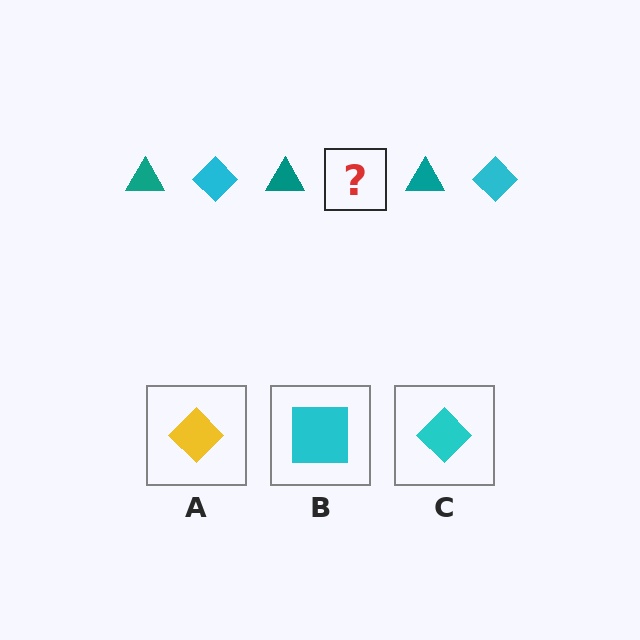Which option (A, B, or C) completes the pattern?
C.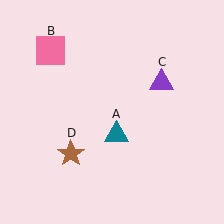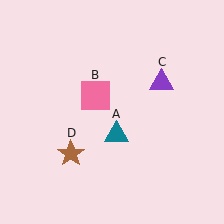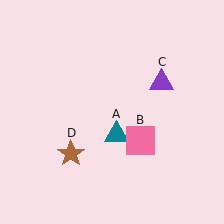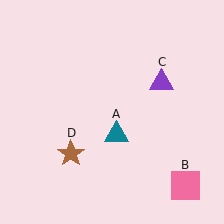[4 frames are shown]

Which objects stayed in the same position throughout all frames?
Teal triangle (object A) and purple triangle (object C) and brown star (object D) remained stationary.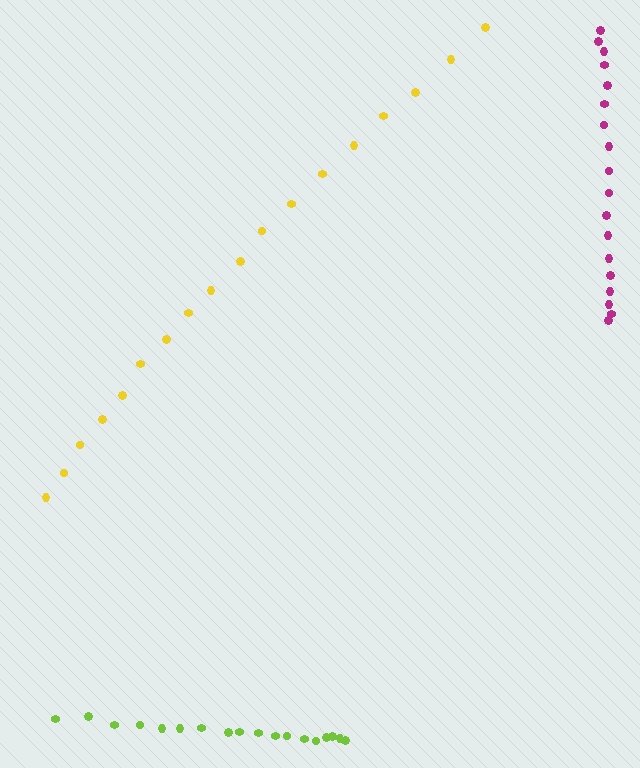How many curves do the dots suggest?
There are 3 distinct paths.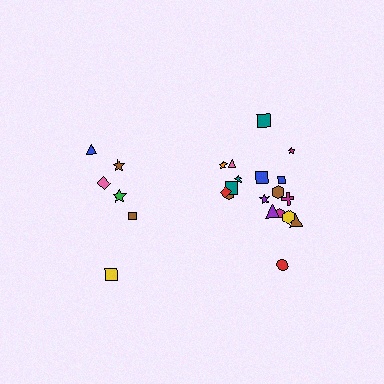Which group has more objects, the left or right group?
The right group.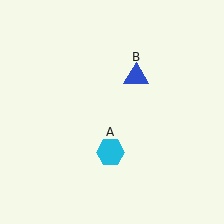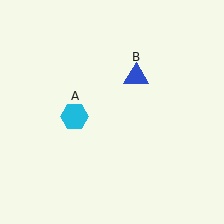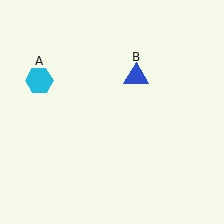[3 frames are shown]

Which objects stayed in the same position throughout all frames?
Blue triangle (object B) remained stationary.